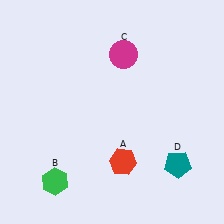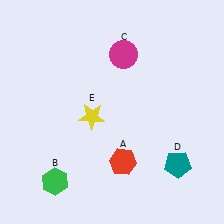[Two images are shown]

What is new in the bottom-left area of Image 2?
A yellow star (E) was added in the bottom-left area of Image 2.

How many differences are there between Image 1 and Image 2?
There is 1 difference between the two images.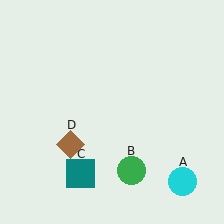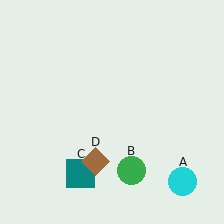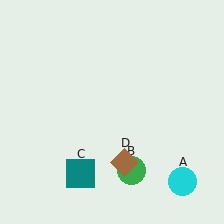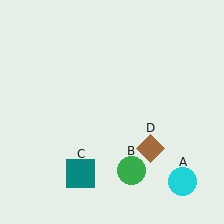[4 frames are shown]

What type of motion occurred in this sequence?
The brown diamond (object D) rotated counterclockwise around the center of the scene.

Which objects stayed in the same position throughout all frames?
Cyan circle (object A) and green circle (object B) and teal square (object C) remained stationary.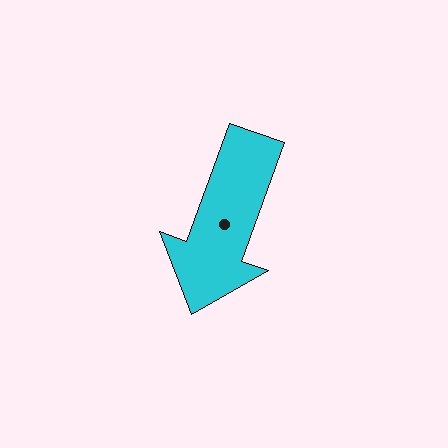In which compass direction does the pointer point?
South.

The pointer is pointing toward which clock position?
Roughly 7 o'clock.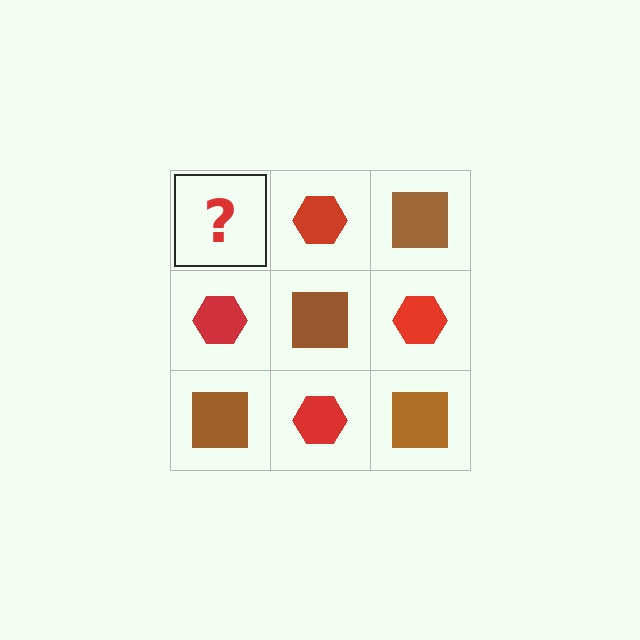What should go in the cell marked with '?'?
The missing cell should contain a brown square.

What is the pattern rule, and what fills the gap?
The rule is that it alternates brown square and red hexagon in a checkerboard pattern. The gap should be filled with a brown square.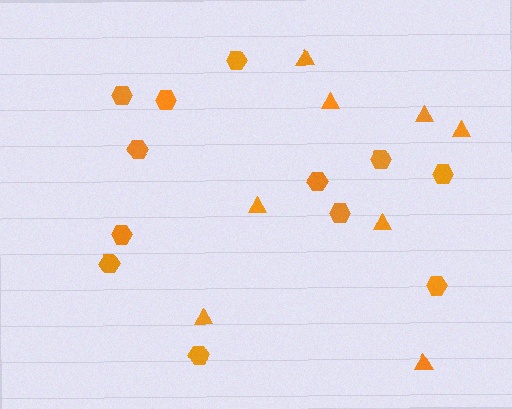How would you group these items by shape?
There are 2 groups: one group of hexagons (12) and one group of triangles (8).